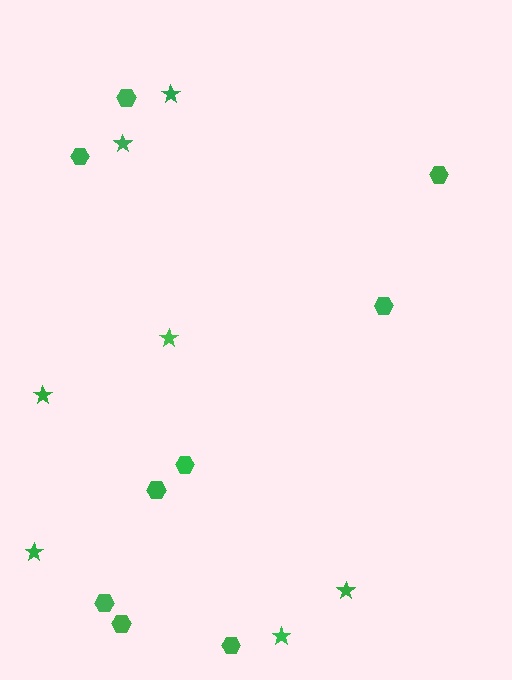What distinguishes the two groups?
There are 2 groups: one group of stars (7) and one group of hexagons (9).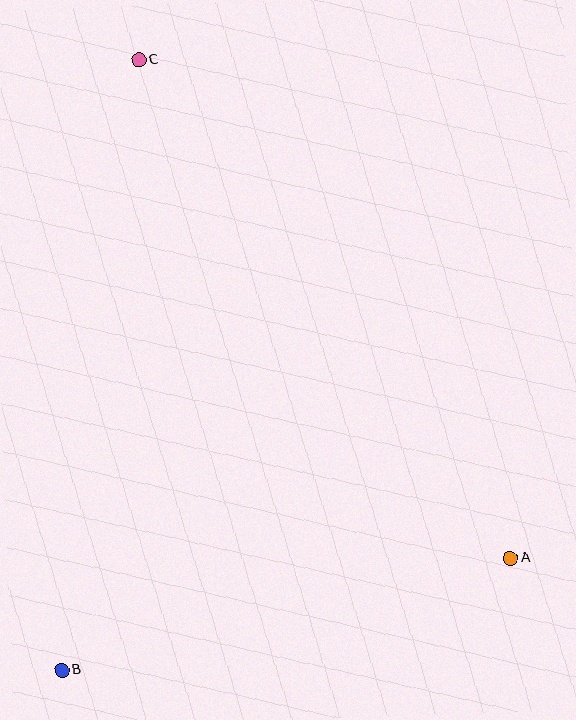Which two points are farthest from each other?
Points A and C are farthest from each other.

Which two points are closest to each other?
Points A and B are closest to each other.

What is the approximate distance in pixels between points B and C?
The distance between B and C is approximately 615 pixels.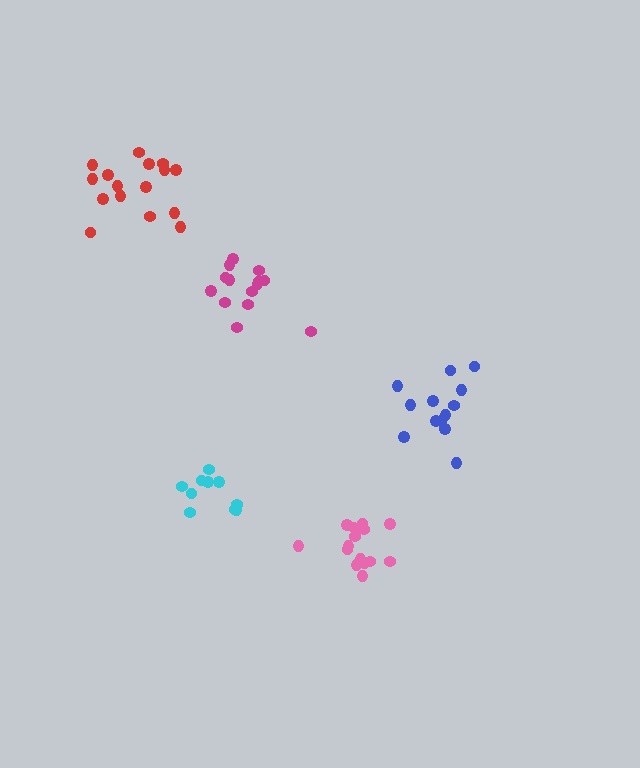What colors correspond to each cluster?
The clusters are colored: magenta, pink, red, cyan, blue.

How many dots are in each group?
Group 1: 14 dots, Group 2: 15 dots, Group 3: 16 dots, Group 4: 10 dots, Group 5: 13 dots (68 total).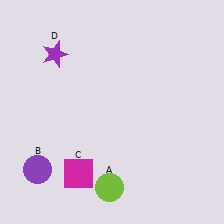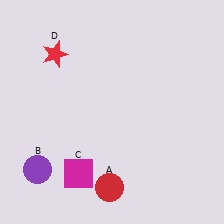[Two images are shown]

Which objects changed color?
A changed from lime to red. D changed from purple to red.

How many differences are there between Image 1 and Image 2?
There are 2 differences between the two images.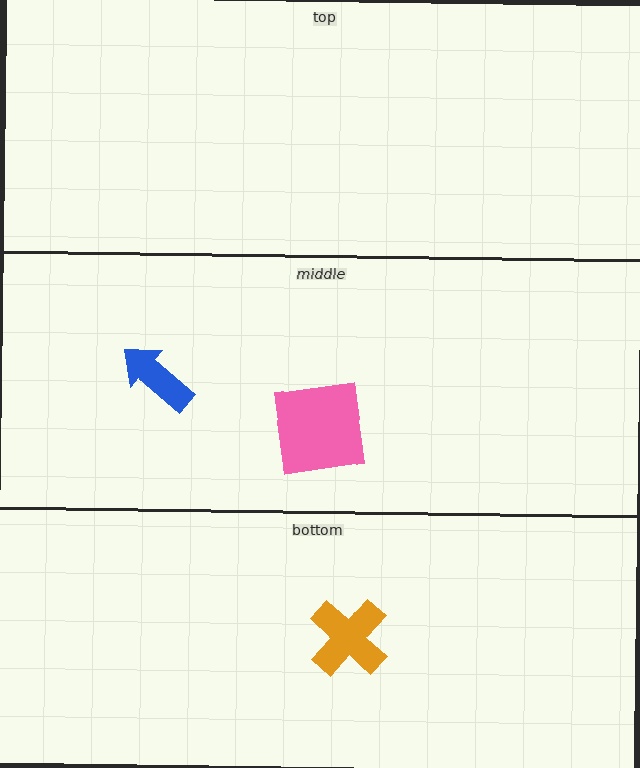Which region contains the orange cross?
The bottom region.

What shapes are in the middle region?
The pink square, the blue arrow.